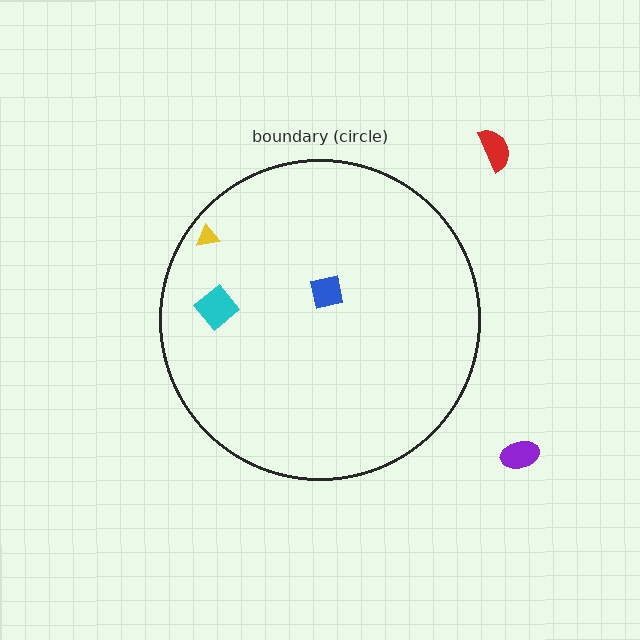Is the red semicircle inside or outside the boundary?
Outside.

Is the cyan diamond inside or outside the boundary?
Inside.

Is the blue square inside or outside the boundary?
Inside.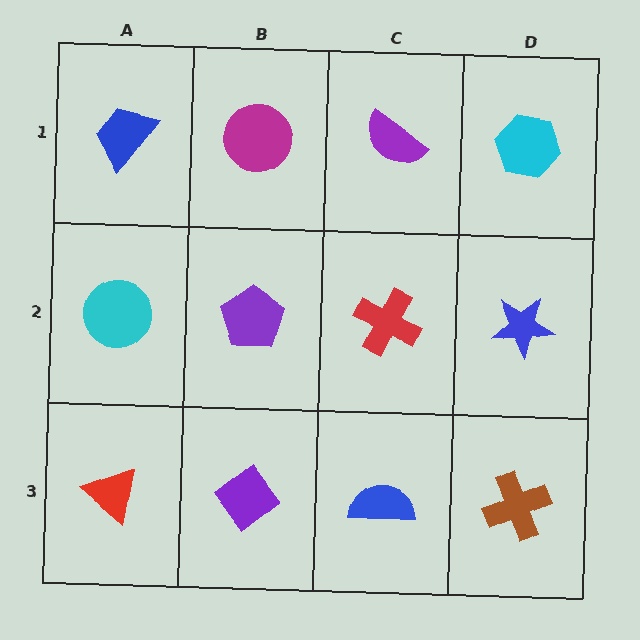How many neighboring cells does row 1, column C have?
3.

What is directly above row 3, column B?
A purple pentagon.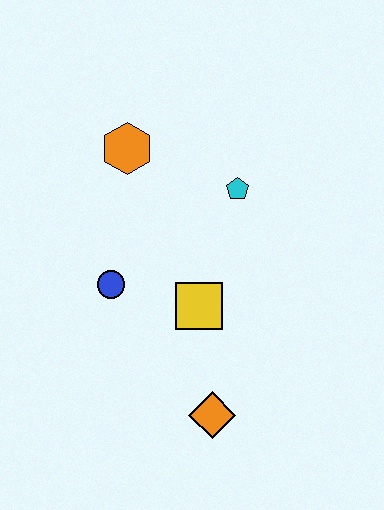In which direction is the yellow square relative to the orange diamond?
The yellow square is above the orange diamond.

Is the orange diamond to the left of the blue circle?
No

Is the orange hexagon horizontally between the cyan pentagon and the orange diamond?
No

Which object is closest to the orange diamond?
The yellow square is closest to the orange diamond.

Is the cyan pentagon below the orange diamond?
No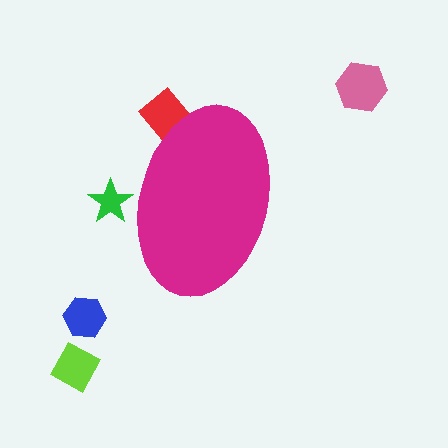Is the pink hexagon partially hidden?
No, the pink hexagon is fully visible.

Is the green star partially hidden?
Yes, the green star is partially hidden behind the magenta ellipse.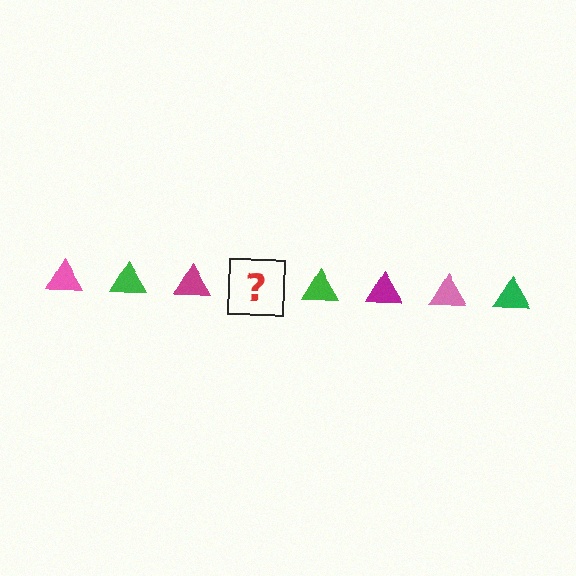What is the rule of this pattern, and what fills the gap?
The rule is that the pattern cycles through pink, green, magenta triangles. The gap should be filled with a pink triangle.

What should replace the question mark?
The question mark should be replaced with a pink triangle.